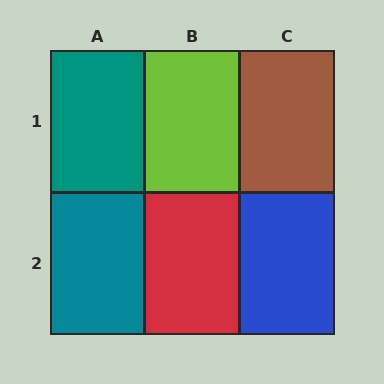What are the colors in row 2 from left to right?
Teal, red, blue.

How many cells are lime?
1 cell is lime.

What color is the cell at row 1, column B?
Lime.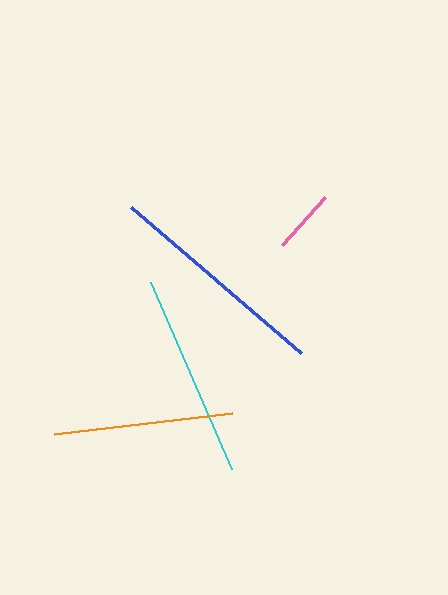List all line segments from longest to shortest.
From longest to shortest: blue, cyan, orange, pink.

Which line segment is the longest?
The blue line is the longest at approximately 224 pixels.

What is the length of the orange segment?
The orange segment is approximately 179 pixels long.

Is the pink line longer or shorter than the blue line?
The blue line is longer than the pink line.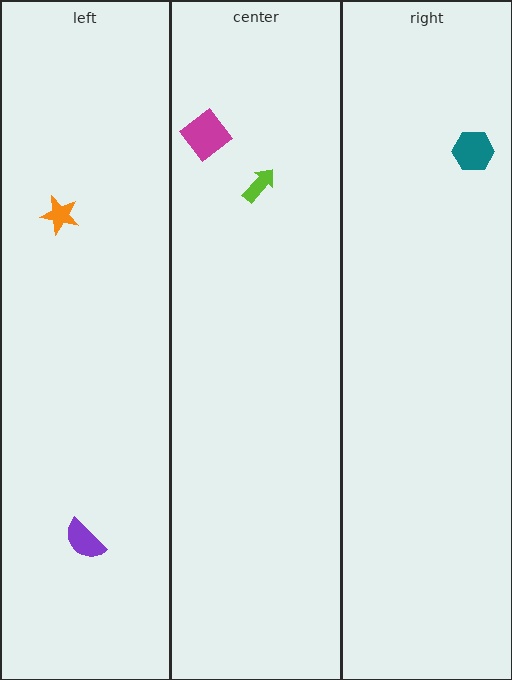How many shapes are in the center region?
2.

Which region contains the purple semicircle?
The left region.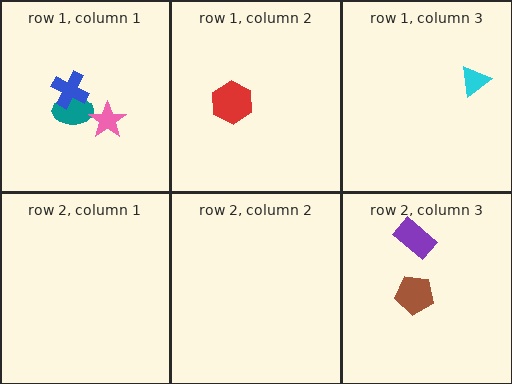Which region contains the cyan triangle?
The row 1, column 3 region.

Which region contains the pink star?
The row 1, column 1 region.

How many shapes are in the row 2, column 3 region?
2.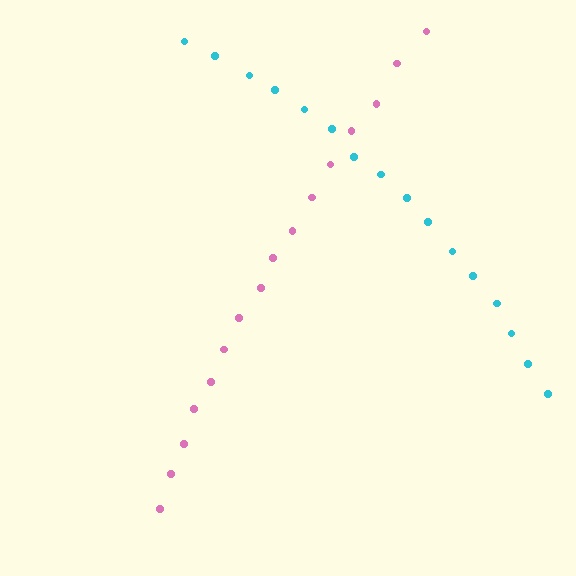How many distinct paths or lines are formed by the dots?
There are 2 distinct paths.